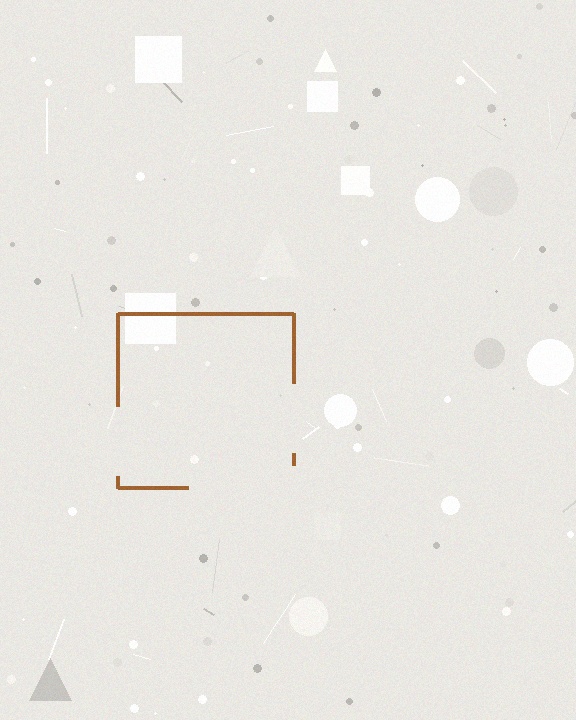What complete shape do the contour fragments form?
The contour fragments form a square.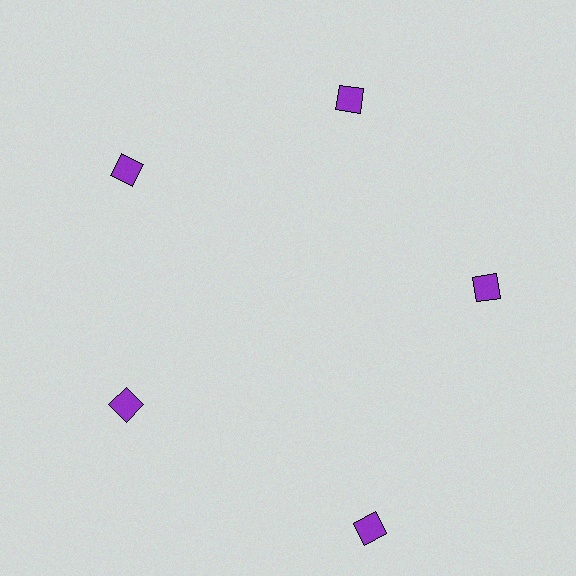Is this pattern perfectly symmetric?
No. The 5 purple diamonds are arranged in a ring, but one element near the 5 o'clock position is pushed outward from the center, breaking the 5-fold rotational symmetry.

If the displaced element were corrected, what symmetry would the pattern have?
It would have 5-fold rotational symmetry — the pattern would map onto itself every 72 degrees.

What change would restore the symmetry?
The symmetry would be restored by moving it inward, back onto the ring so that all 5 diamonds sit at equal angles and equal distance from the center.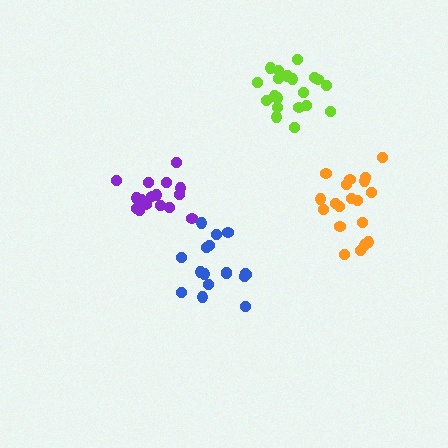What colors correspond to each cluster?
The clusters are colored: purple, blue, orange, lime.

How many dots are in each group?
Group 1: 17 dots, Group 2: 17 dots, Group 3: 19 dots, Group 4: 20 dots (73 total).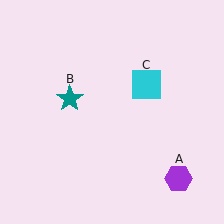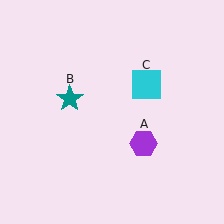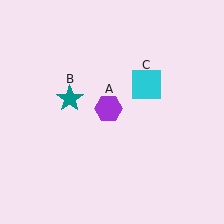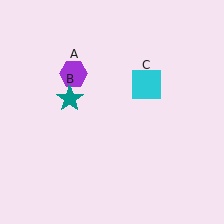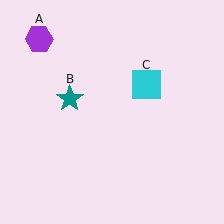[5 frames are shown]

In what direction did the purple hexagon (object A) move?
The purple hexagon (object A) moved up and to the left.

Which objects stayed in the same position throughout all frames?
Teal star (object B) and cyan square (object C) remained stationary.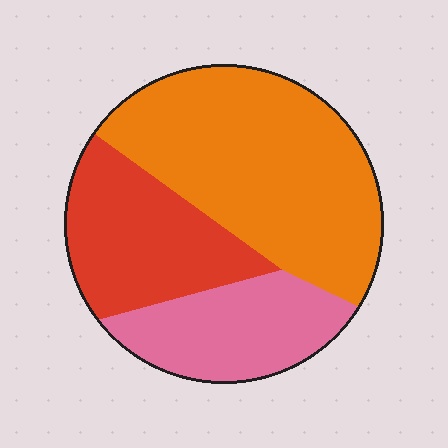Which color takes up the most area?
Orange, at roughly 50%.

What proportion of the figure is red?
Red covers around 25% of the figure.